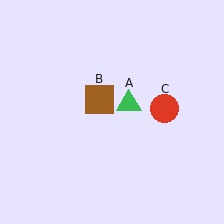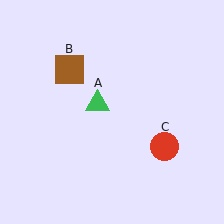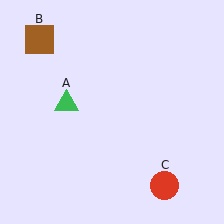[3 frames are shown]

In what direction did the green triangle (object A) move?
The green triangle (object A) moved left.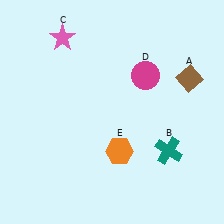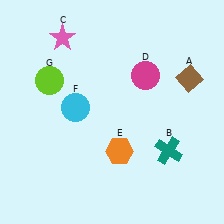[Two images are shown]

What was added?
A cyan circle (F), a lime circle (G) were added in Image 2.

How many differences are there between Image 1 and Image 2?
There are 2 differences between the two images.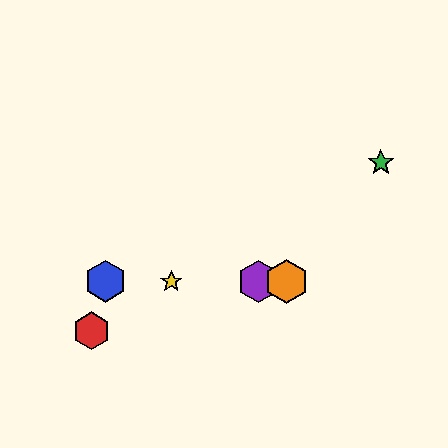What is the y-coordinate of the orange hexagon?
The orange hexagon is at y≈281.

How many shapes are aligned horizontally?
4 shapes (the blue hexagon, the yellow star, the purple hexagon, the orange hexagon) are aligned horizontally.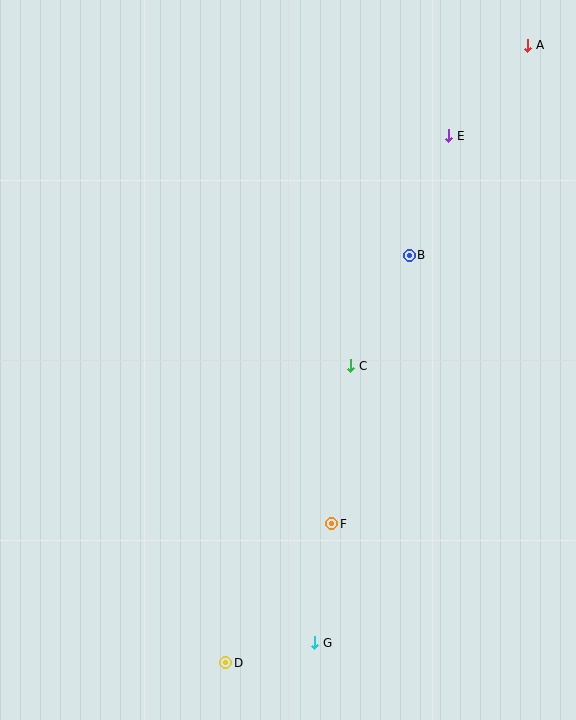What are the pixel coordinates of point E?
Point E is at (449, 136).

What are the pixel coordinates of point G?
Point G is at (315, 643).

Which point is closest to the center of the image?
Point C at (351, 366) is closest to the center.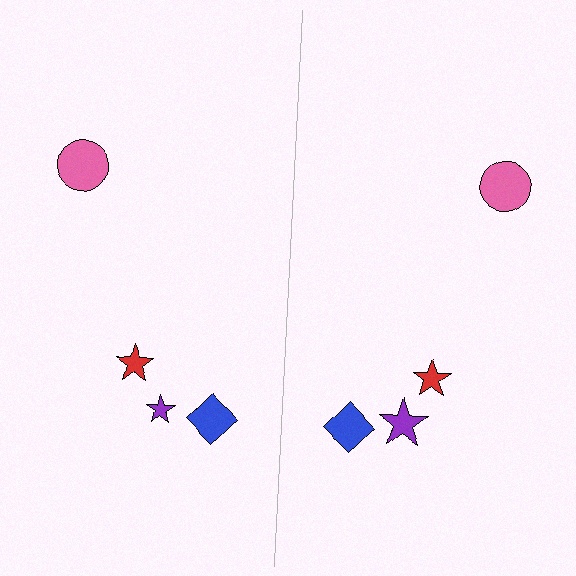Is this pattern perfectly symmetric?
No, the pattern is not perfectly symmetric. The purple star on the right side has a different size than its mirror counterpart.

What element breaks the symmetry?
The purple star on the right side has a different size than its mirror counterpart.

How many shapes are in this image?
There are 8 shapes in this image.